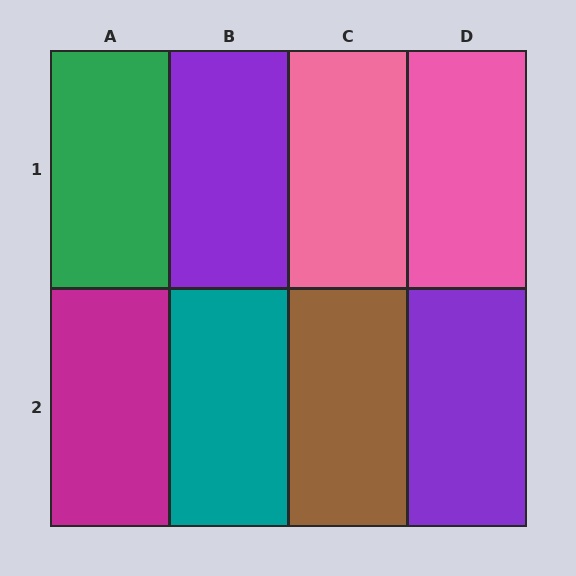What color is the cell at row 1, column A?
Green.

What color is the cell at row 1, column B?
Purple.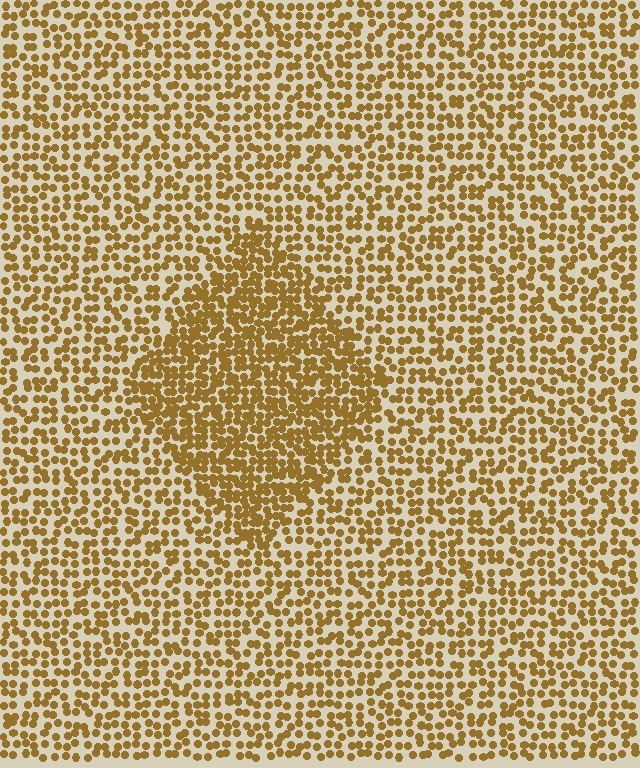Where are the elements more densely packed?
The elements are more densely packed inside the diamond boundary.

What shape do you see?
I see a diamond.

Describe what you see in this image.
The image contains small brown elements arranged at two different densities. A diamond-shaped region is visible where the elements are more densely packed than the surrounding area.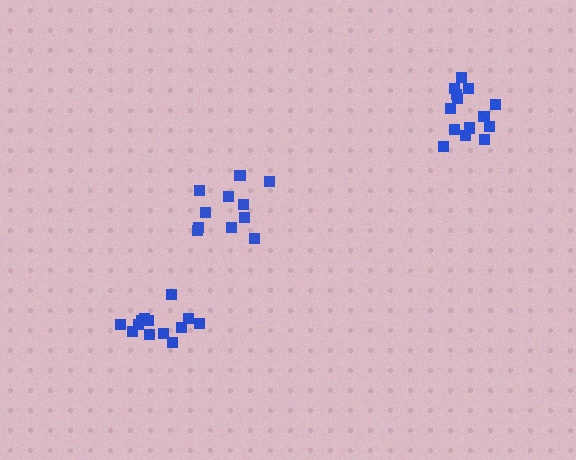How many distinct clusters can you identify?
There are 3 distinct clusters.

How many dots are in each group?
Group 1: 14 dots, Group 2: 11 dots, Group 3: 13 dots (38 total).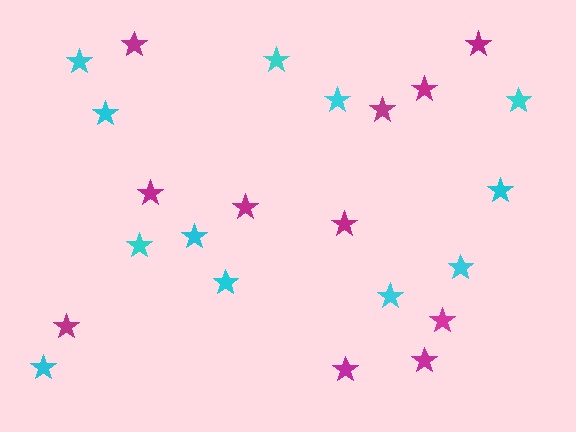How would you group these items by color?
There are 2 groups: one group of cyan stars (12) and one group of magenta stars (11).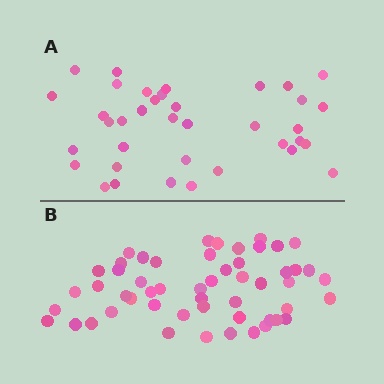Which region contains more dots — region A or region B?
Region B (the bottom region) has more dots.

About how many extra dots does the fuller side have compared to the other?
Region B has approximately 15 more dots than region A.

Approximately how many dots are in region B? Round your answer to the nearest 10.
About 50 dots. (The exact count is 53, which rounds to 50.)